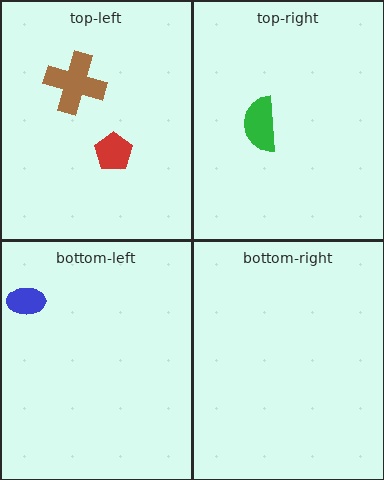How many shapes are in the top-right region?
1.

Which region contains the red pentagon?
The top-left region.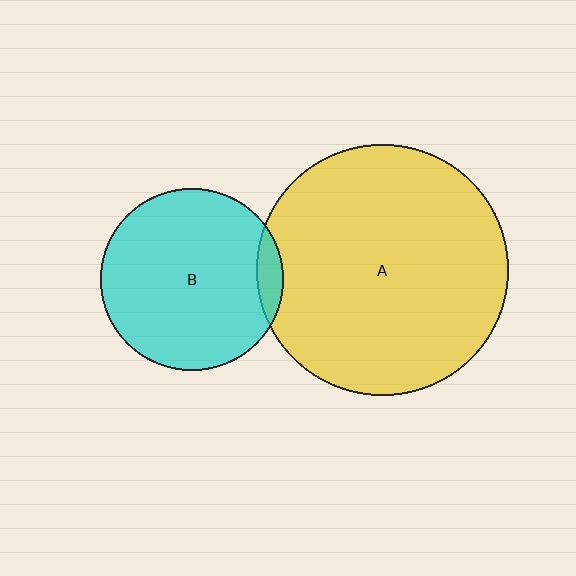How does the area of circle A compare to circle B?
Approximately 1.9 times.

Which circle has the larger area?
Circle A (yellow).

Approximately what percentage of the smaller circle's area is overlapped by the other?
Approximately 5%.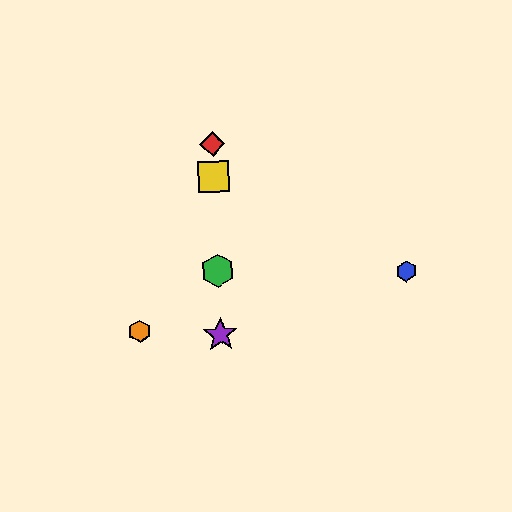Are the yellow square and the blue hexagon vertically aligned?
No, the yellow square is at x≈214 and the blue hexagon is at x≈406.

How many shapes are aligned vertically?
4 shapes (the red diamond, the green hexagon, the yellow square, the purple star) are aligned vertically.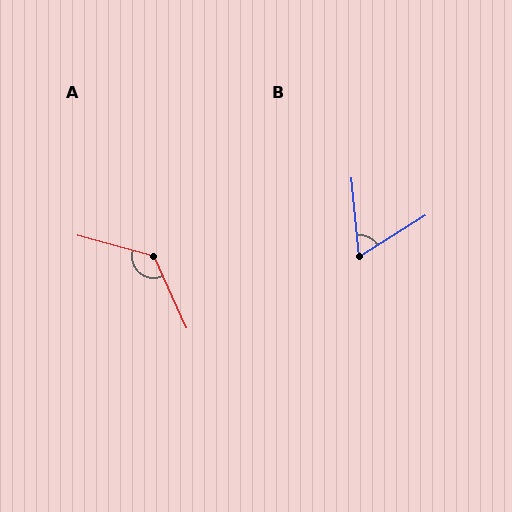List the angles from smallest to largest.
B (63°), A (129°).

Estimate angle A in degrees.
Approximately 129 degrees.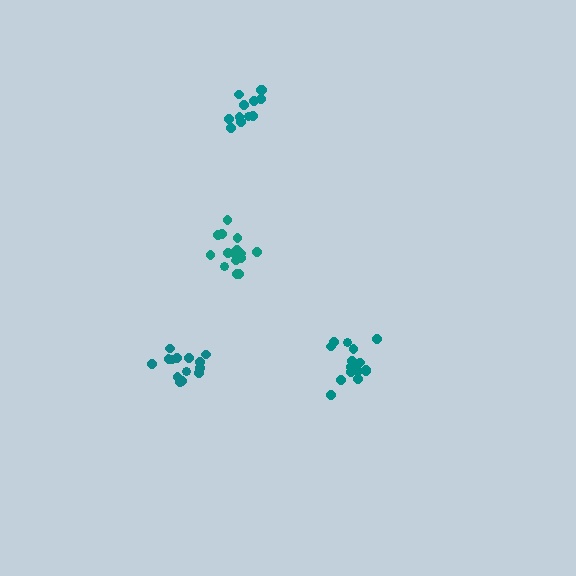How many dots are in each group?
Group 1: 15 dots, Group 2: 14 dots, Group 3: 17 dots, Group 4: 12 dots (58 total).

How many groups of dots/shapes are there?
There are 4 groups.